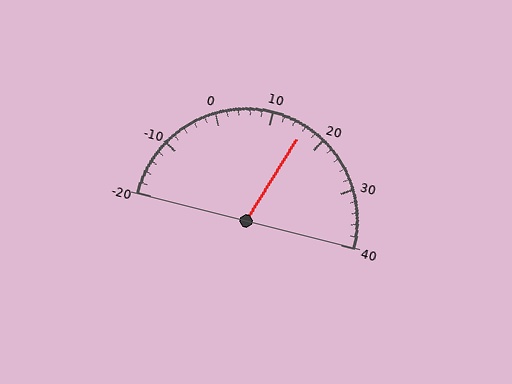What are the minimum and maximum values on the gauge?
The gauge ranges from -20 to 40.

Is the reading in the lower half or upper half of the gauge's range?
The reading is in the upper half of the range (-20 to 40).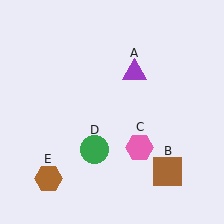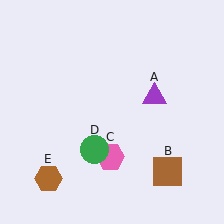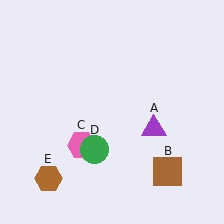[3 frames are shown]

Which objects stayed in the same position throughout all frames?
Brown square (object B) and green circle (object D) and brown hexagon (object E) remained stationary.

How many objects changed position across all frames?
2 objects changed position: purple triangle (object A), pink hexagon (object C).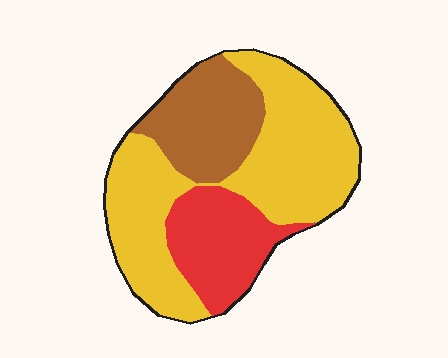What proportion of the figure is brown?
Brown takes up about one quarter (1/4) of the figure.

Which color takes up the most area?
Yellow, at roughly 55%.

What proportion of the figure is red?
Red covers 22% of the figure.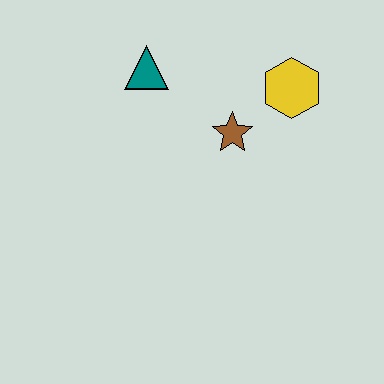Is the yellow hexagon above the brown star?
Yes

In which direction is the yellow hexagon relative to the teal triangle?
The yellow hexagon is to the right of the teal triangle.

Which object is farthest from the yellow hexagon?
The teal triangle is farthest from the yellow hexagon.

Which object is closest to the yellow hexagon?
The brown star is closest to the yellow hexagon.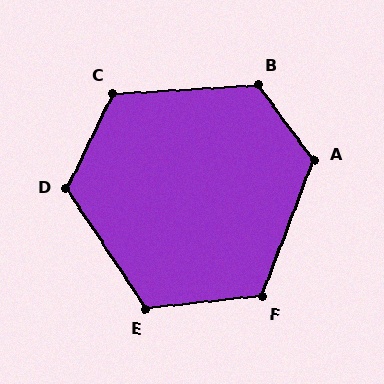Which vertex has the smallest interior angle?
F, at approximately 117 degrees.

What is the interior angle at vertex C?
Approximately 120 degrees (obtuse).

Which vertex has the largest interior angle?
A, at approximately 123 degrees.